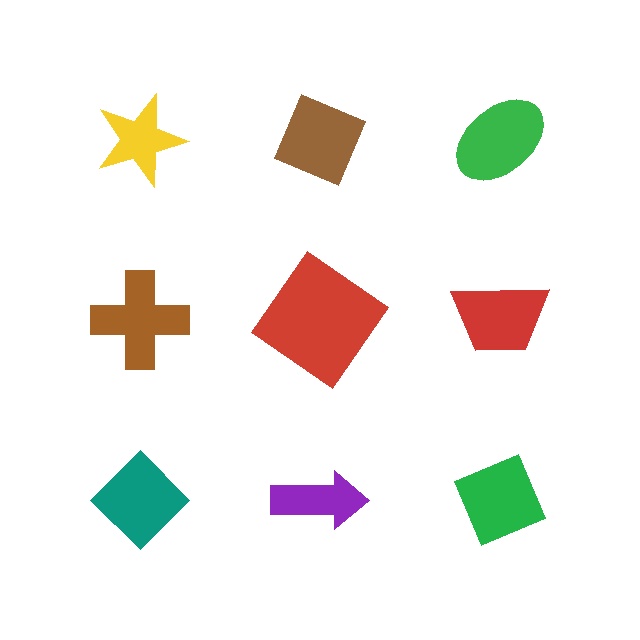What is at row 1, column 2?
A brown diamond.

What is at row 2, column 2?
A red diamond.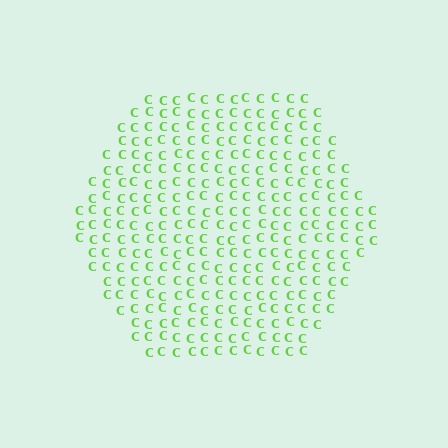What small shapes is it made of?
It is made of small letter C's.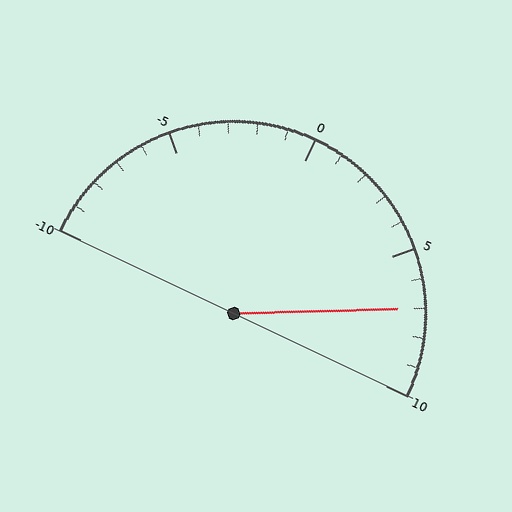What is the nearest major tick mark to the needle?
The nearest major tick mark is 5.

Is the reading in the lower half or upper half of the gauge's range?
The reading is in the upper half of the range (-10 to 10).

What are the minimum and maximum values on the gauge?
The gauge ranges from -10 to 10.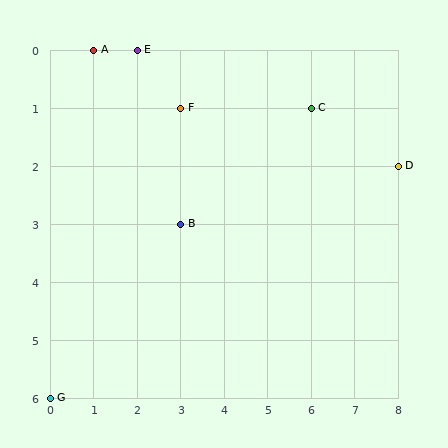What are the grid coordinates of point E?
Point E is at grid coordinates (2, 0).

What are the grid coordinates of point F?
Point F is at grid coordinates (3, 1).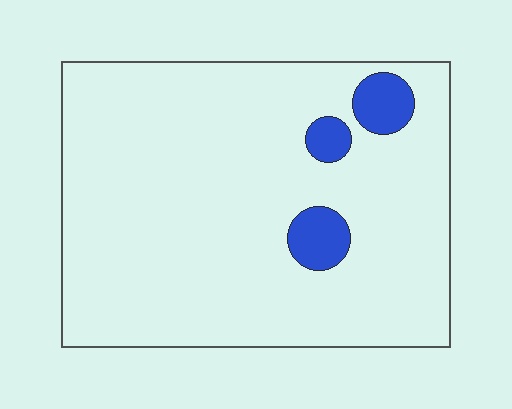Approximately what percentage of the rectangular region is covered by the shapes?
Approximately 5%.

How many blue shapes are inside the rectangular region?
3.